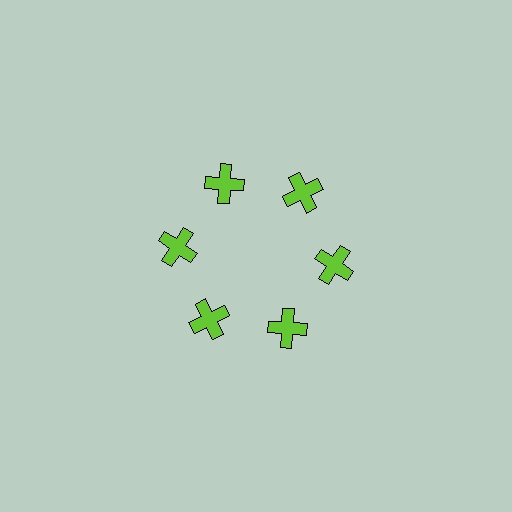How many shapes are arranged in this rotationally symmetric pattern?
There are 6 shapes, arranged in 6 groups of 1.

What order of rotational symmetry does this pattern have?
This pattern has 6-fold rotational symmetry.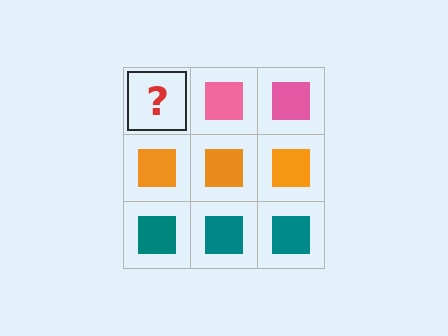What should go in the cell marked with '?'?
The missing cell should contain a pink square.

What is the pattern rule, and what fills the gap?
The rule is that each row has a consistent color. The gap should be filled with a pink square.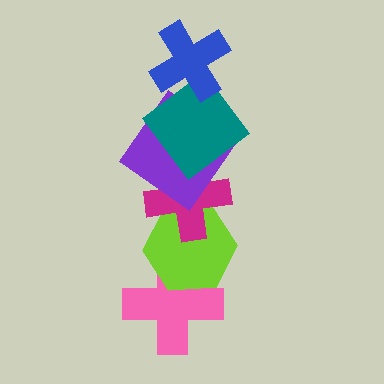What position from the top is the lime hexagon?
The lime hexagon is 5th from the top.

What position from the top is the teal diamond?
The teal diamond is 2nd from the top.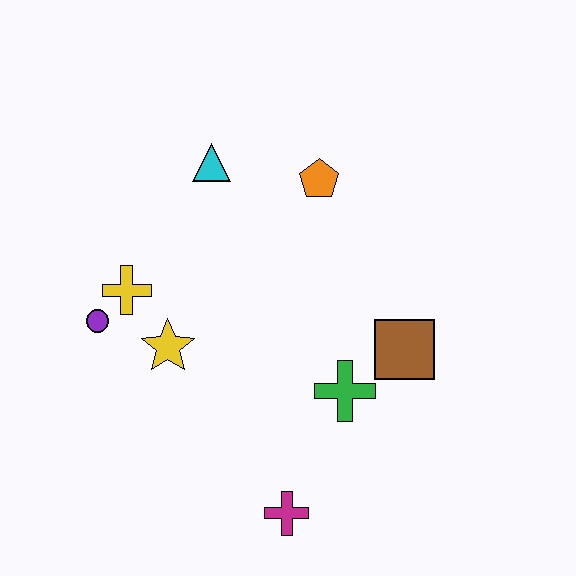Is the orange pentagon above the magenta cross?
Yes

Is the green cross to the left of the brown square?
Yes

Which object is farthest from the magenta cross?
The cyan triangle is farthest from the magenta cross.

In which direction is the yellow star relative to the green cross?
The yellow star is to the left of the green cross.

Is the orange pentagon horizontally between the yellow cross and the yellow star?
No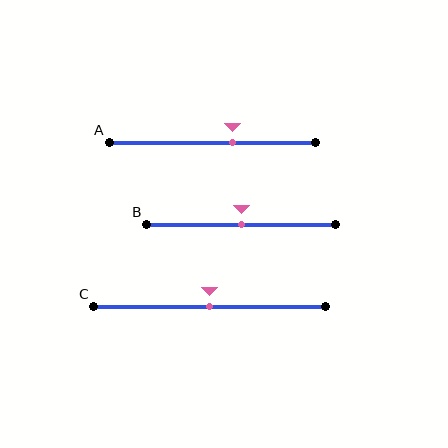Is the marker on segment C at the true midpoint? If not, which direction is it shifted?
Yes, the marker on segment C is at the true midpoint.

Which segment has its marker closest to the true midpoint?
Segment B has its marker closest to the true midpoint.